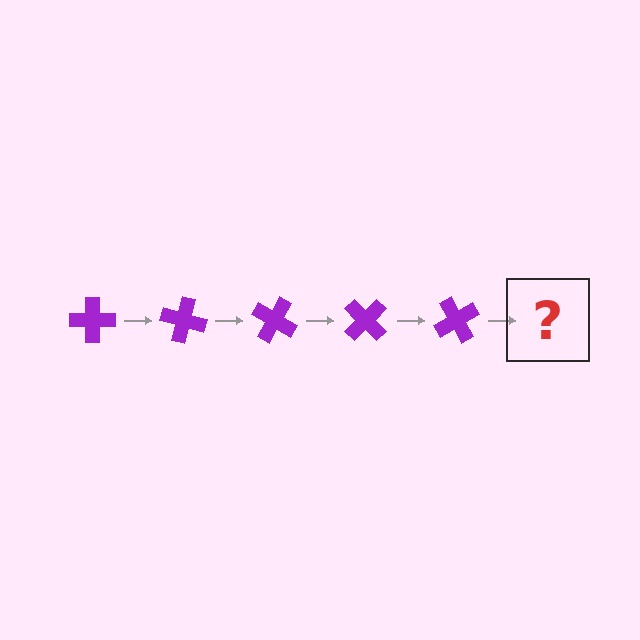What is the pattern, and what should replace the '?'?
The pattern is that the cross rotates 15 degrees each step. The '?' should be a purple cross rotated 75 degrees.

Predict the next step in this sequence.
The next step is a purple cross rotated 75 degrees.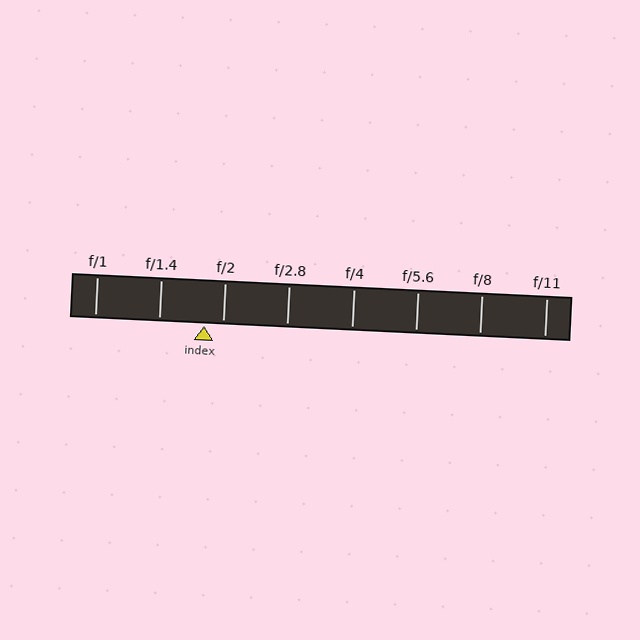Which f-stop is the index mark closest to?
The index mark is closest to f/2.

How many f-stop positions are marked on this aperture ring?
There are 8 f-stop positions marked.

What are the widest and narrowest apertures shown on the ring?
The widest aperture shown is f/1 and the narrowest is f/11.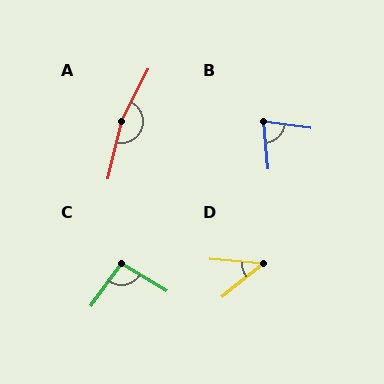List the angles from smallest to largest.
D (43°), B (77°), C (95°), A (166°).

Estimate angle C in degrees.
Approximately 95 degrees.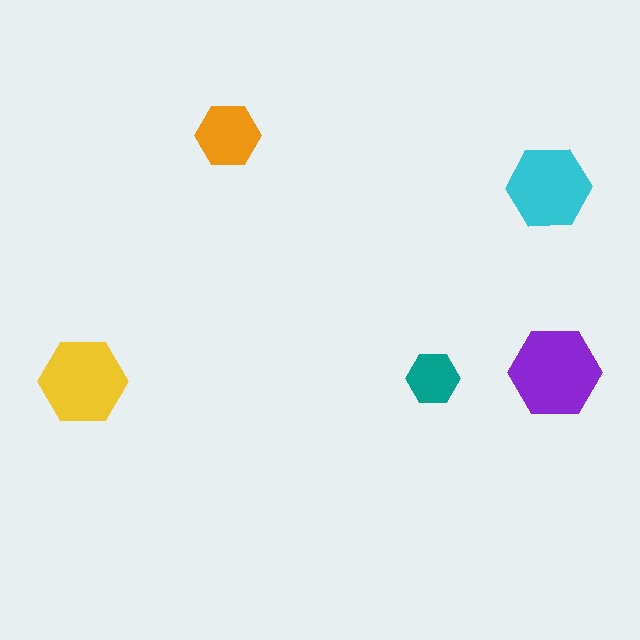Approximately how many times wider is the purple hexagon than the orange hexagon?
About 1.5 times wider.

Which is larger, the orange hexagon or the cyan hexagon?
The cyan one.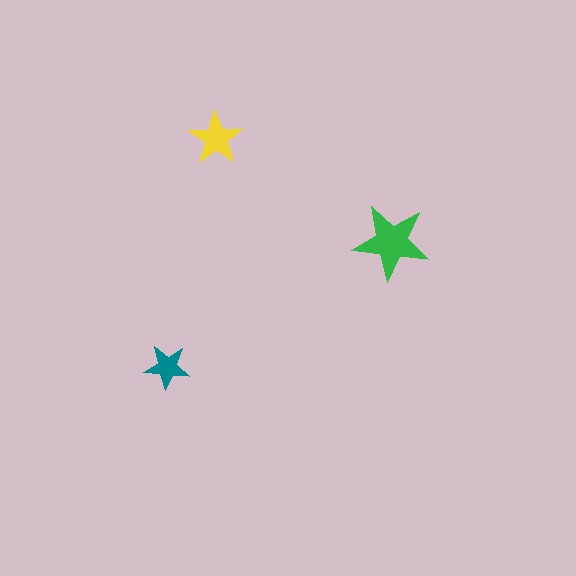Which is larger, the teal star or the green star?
The green one.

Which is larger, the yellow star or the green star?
The green one.